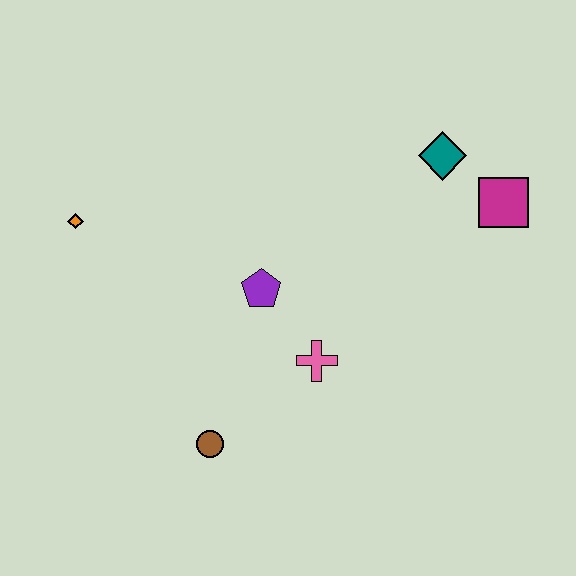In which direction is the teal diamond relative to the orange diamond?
The teal diamond is to the right of the orange diamond.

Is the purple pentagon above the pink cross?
Yes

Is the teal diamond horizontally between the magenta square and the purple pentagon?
Yes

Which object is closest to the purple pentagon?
The pink cross is closest to the purple pentagon.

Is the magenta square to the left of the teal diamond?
No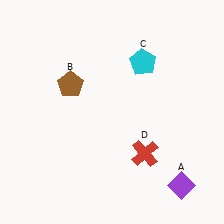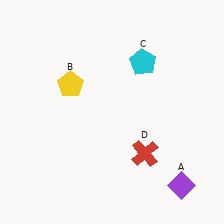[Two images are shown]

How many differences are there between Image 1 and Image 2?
There is 1 difference between the two images.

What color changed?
The pentagon (B) changed from brown in Image 1 to yellow in Image 2.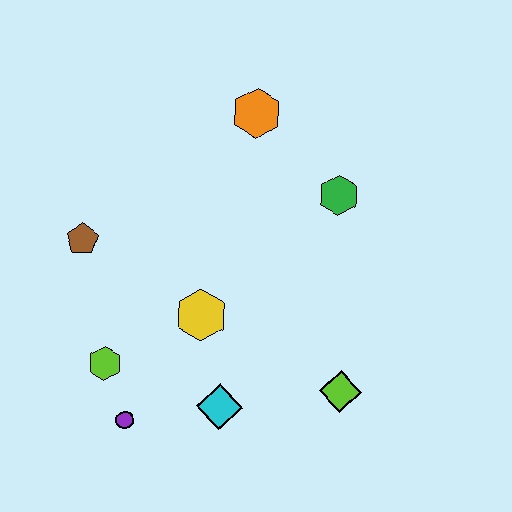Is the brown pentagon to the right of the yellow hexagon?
No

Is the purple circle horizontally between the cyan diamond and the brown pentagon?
Yes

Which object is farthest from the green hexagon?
The purple circle is farthest from the green hexagon.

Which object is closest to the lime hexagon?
The purple circle is closest to the lime hexagon.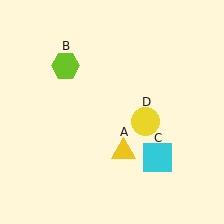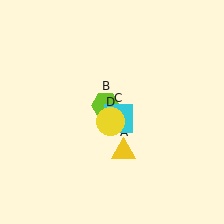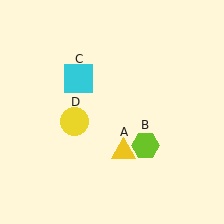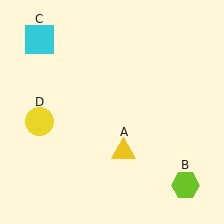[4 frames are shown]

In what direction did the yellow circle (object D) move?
The yellow circle (object D) moved left.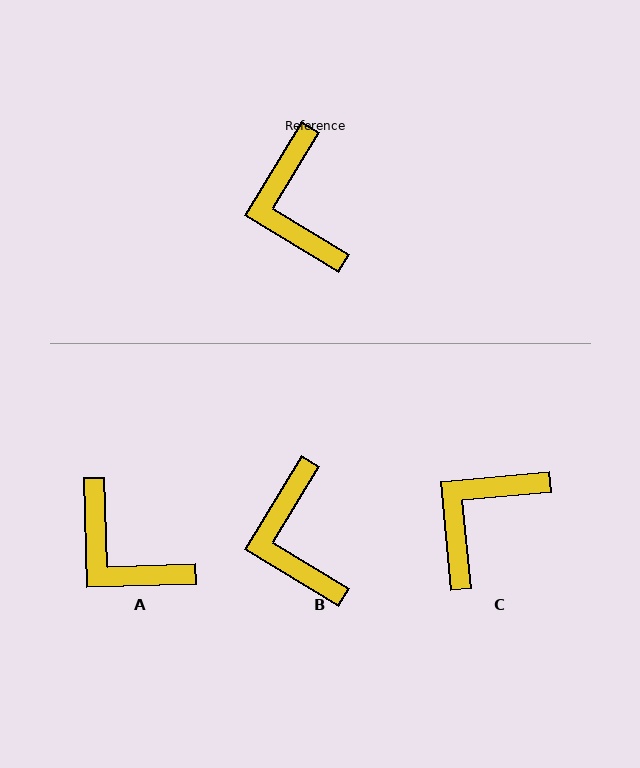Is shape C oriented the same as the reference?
No, it is off by about 53 degrees.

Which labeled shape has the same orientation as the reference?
B.